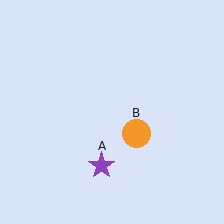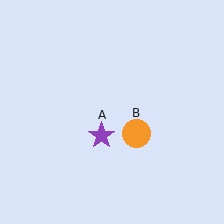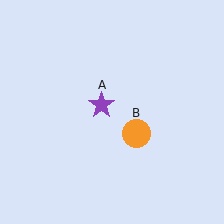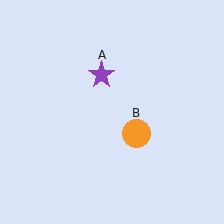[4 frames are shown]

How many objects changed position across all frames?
1 object changed position: purple star (object A).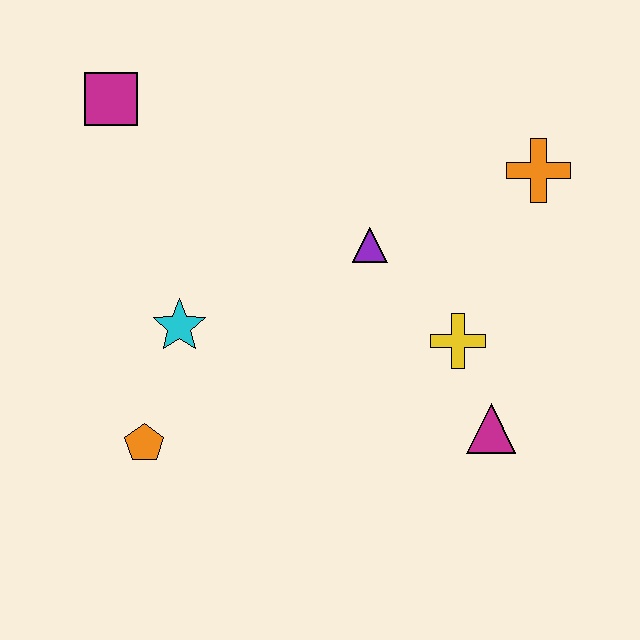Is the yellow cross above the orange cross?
No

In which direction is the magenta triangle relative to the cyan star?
The magenta triangle is to the right of the cyan star.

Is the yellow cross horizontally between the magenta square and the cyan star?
No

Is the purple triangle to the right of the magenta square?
Yes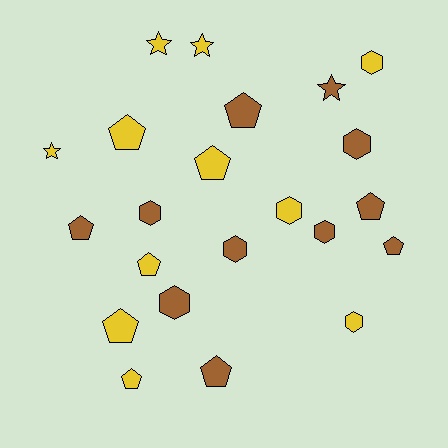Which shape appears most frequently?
Pentagon, with 10 objects.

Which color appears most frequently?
Yellow, with 11 objects.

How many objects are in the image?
There are 22 objects.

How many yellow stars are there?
There are 3 yellow stars.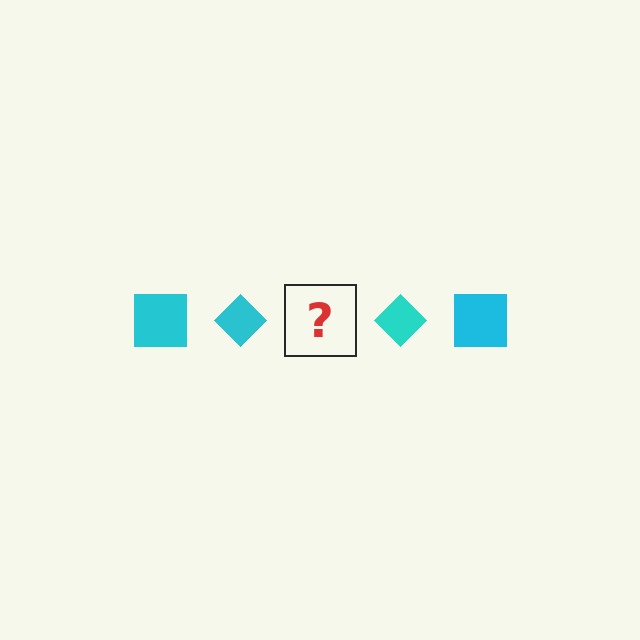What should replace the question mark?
The question mark should be replaced with a cyan square.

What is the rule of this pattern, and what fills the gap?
The rule is that the pattern cycles through square, diamond shapes in cyan. The gap should be filled with a cyan square.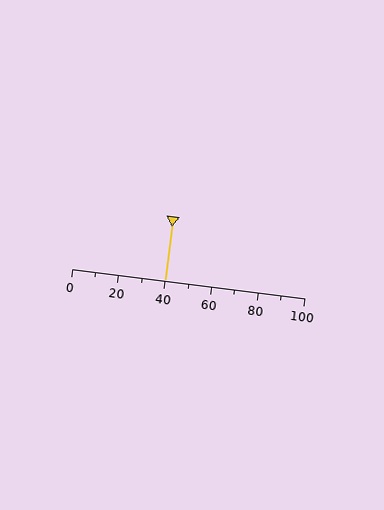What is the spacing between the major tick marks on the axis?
The major ticks are spaced 20 apart.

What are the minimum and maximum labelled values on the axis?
The axis runs from 0 to 100.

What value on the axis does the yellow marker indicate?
The marker indicates approximately 40.